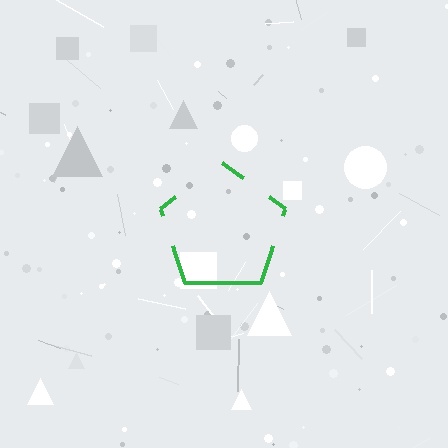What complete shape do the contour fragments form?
The contour fragments form a pentagon.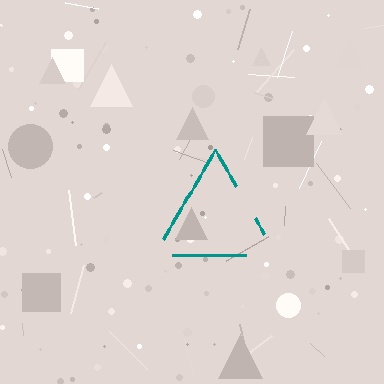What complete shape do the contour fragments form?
The contour fragments form a triangle.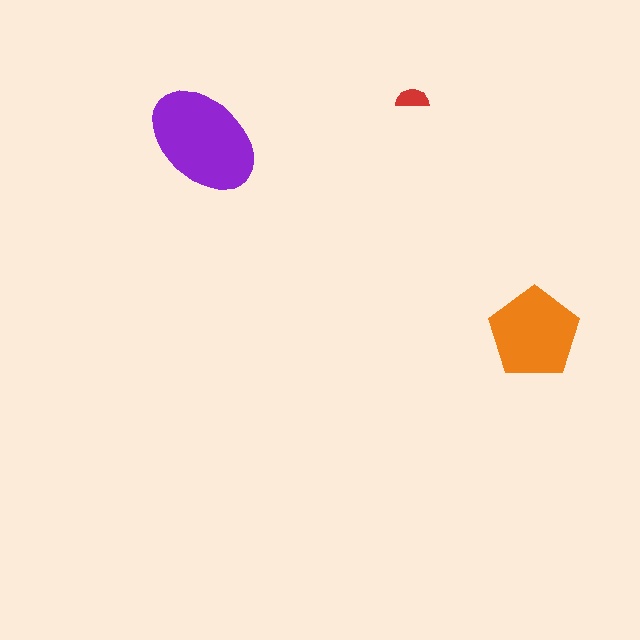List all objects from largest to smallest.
The purple ellipse, the orange pentagon, the red semicircle.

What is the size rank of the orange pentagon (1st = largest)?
2nd.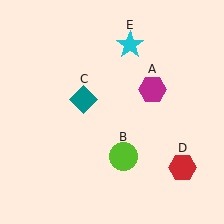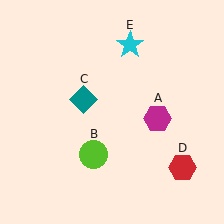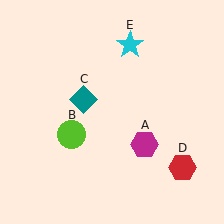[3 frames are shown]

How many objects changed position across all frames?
2 objects changed position: magenta hexagon (object A), lime circle (object B).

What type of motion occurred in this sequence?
The magenta hexagon (object A), lime circle (object B) rotated clockwise around the center of the scene.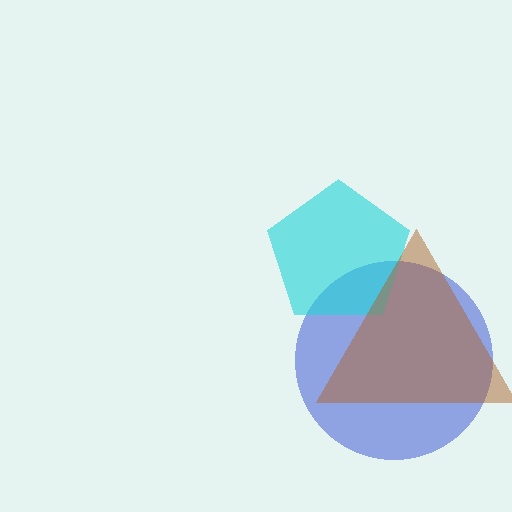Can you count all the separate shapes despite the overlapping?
Yes, there are 3 separate shapes.